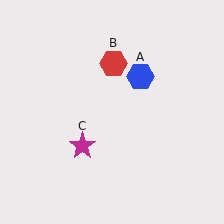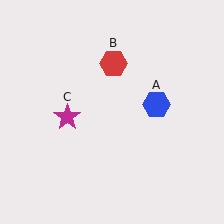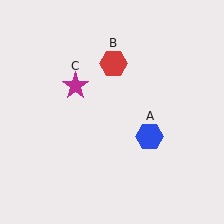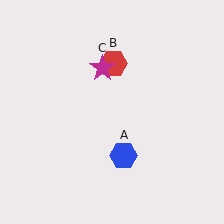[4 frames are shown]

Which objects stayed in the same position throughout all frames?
Red hexagon (object B) remained stationary.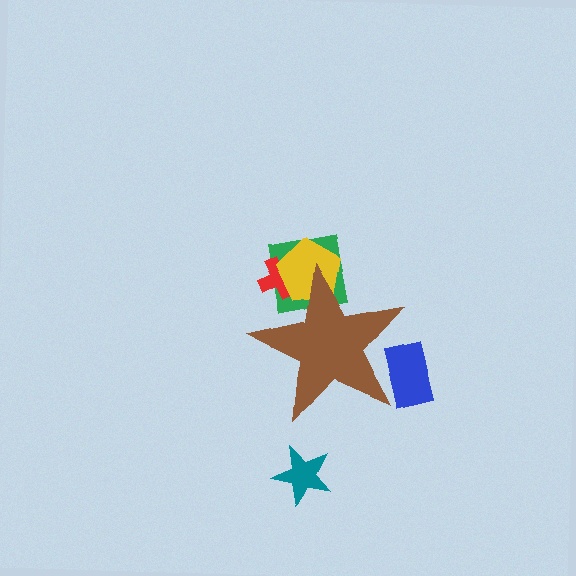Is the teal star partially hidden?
No, the teal star is fully visible.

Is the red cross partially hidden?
Yes, the red cross is partially hidden behind the brown star.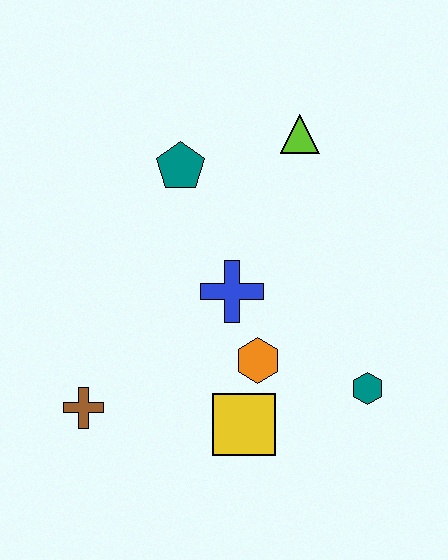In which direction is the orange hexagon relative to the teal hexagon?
The orange hexagon is to the left of the teal hexagon.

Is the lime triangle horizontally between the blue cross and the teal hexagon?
Yes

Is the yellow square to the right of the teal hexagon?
No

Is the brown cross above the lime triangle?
No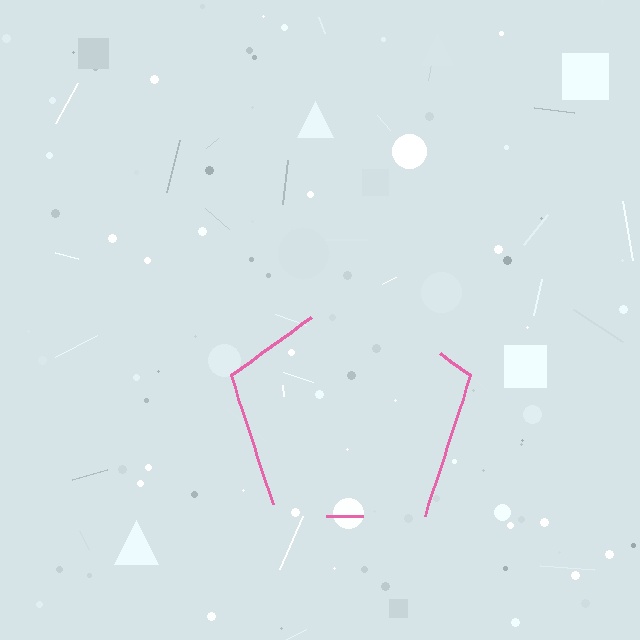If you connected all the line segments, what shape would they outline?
They would outline a pentagon.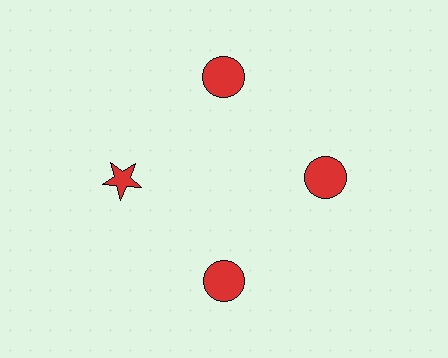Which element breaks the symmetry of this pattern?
The red star at roughly the 9 o'clock position breaks the symmetry. All other shapes are red circles.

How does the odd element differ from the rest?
It has a different shape: star instead of circle.